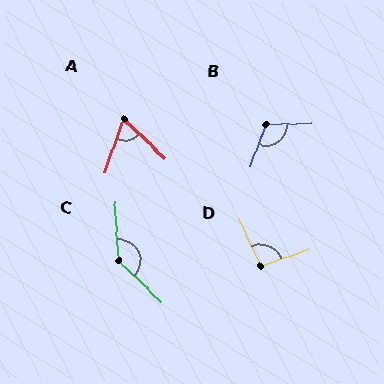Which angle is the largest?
C, at approximately 137 degrees.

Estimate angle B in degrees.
Approximately 111 degrees.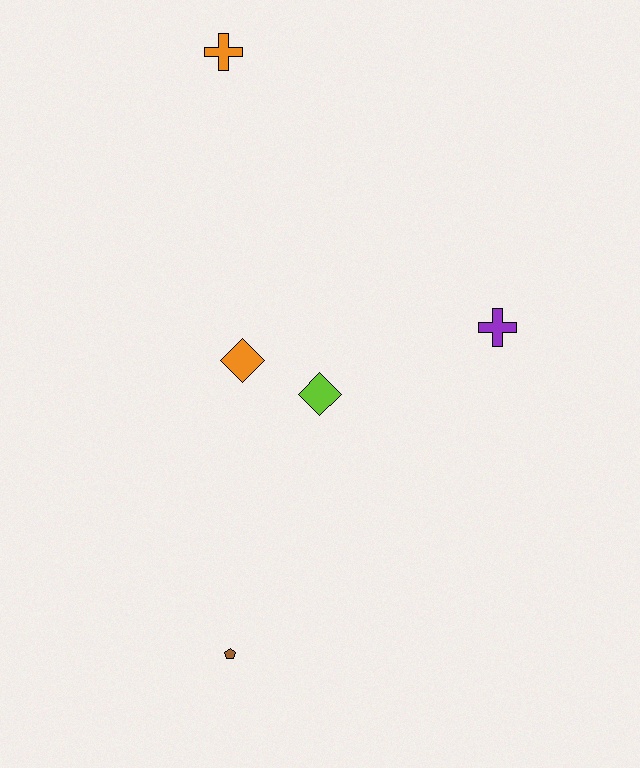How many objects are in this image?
There are 5 objects.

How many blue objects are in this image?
There are no blue objects.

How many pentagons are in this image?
There is 1 pentagon.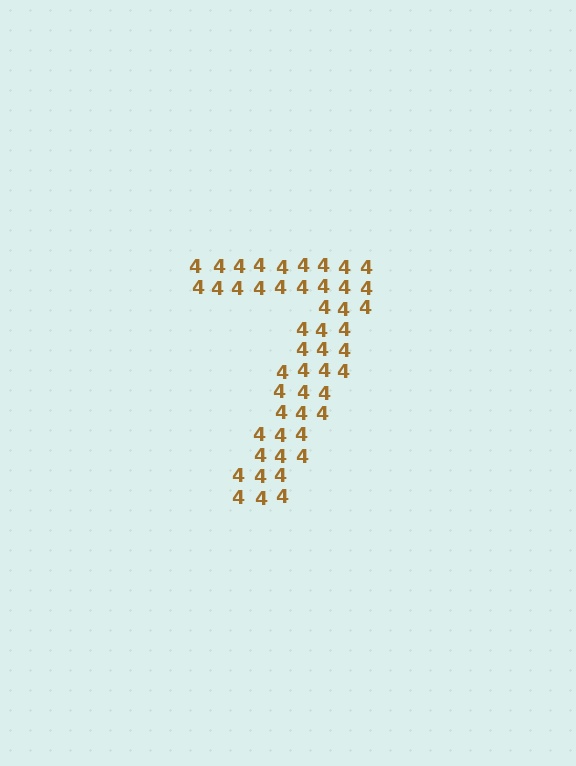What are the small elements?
The small elements are digit 4's.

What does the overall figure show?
The overall figure shows the digit 7.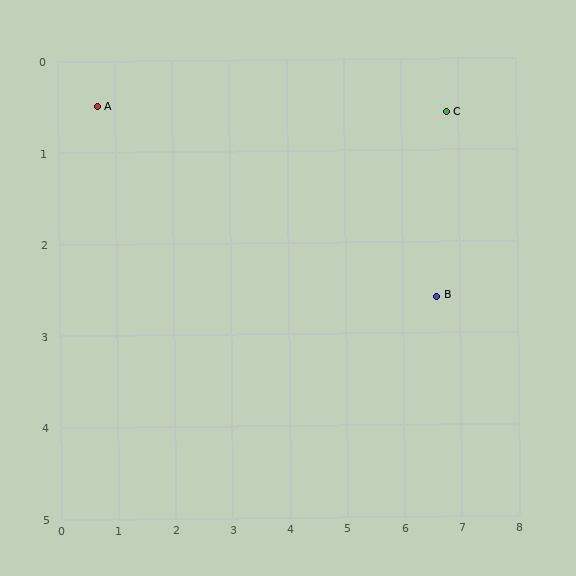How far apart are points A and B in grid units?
Points A and B are about 6.3 grid units apart.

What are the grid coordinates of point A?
Point A is at approximately (0.7, 0.5).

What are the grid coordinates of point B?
Point B is at approximately (6.6, 2.6).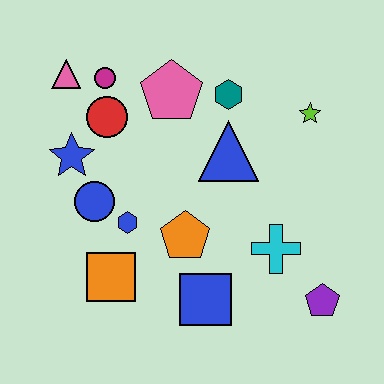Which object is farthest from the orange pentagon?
The pink triangle is farthest from the orange pentagon.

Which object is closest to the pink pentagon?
The teal hexagon is closest to the pink pentagon.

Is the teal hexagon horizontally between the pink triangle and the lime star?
Yes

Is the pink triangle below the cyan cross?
No